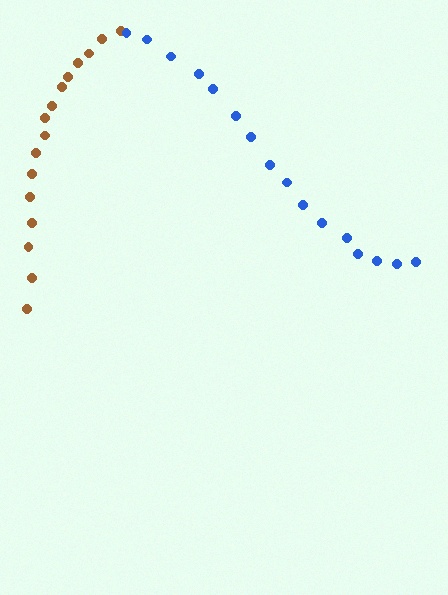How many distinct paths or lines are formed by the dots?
There are 2 distinct paths.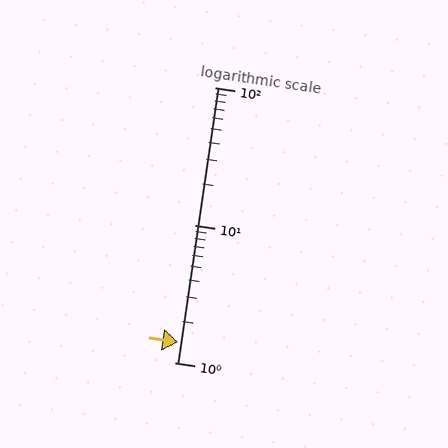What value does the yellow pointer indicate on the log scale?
The pointer indicates approximately 1.4.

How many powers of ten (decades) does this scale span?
The scale spans 2 decades, from 1 to 100.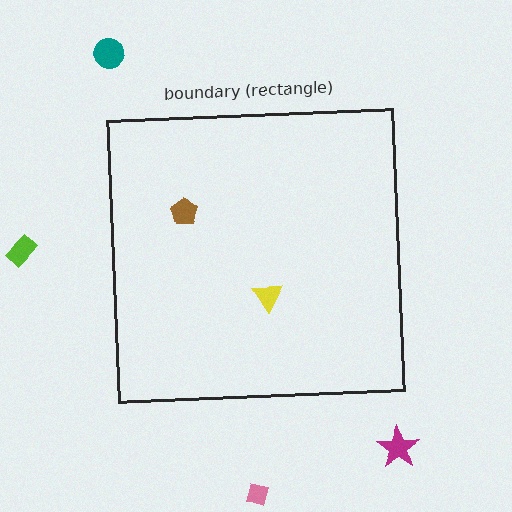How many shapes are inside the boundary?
2 inside, 4 outside.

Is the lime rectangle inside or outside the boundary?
Outside.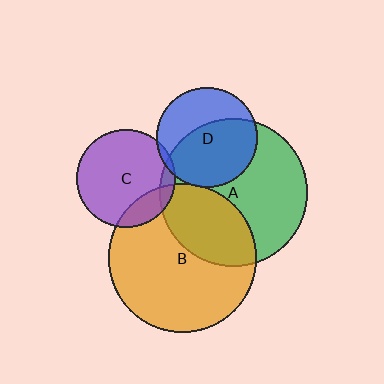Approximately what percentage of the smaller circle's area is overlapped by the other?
Approximately 10%.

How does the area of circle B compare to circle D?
Approximately 2.2 times.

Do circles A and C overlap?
Yes.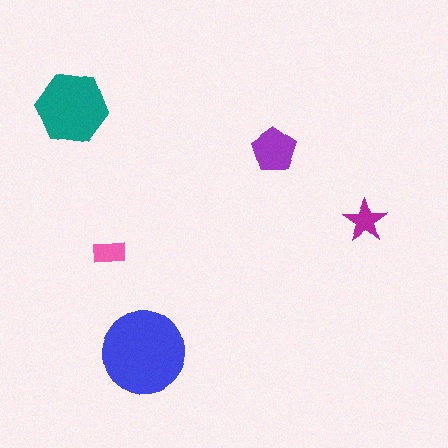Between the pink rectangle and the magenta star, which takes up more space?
The magenta star.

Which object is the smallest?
The pink rectangle.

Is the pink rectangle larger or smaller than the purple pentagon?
Smaller.